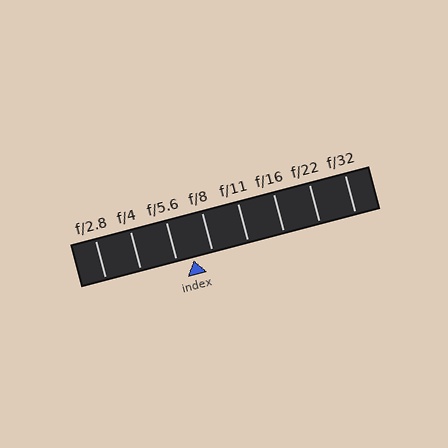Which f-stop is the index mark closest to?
The index mark is closest to f/5.6.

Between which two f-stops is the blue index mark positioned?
The index mark is between f/5.6 and f/8.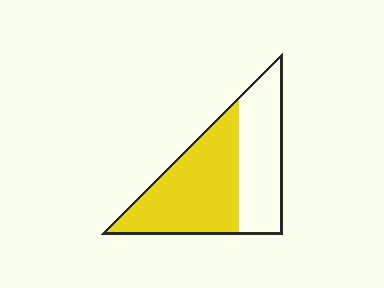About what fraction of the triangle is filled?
About three fifths (3/5).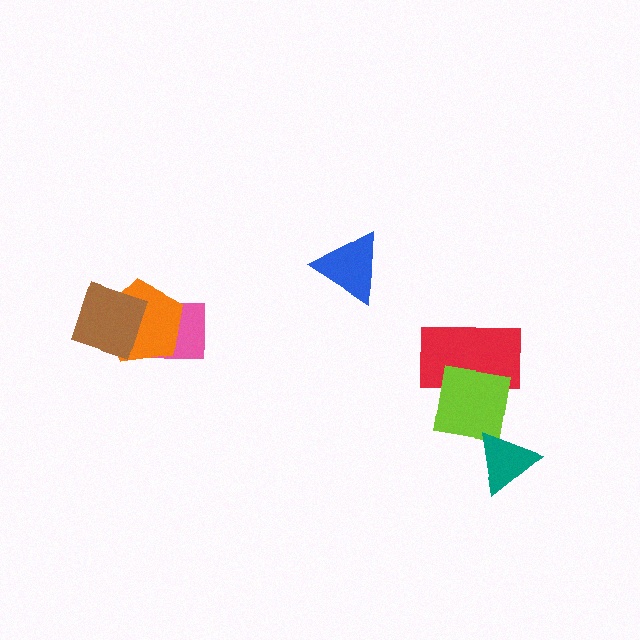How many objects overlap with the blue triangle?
0 objects overlap with the blue triangle.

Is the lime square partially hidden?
Yes, it is partially covered by another shape.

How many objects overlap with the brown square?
1 object overlaps with the brown square.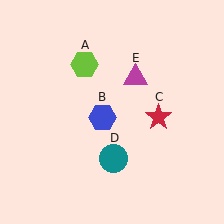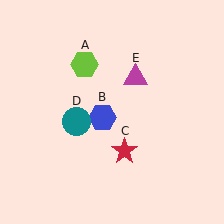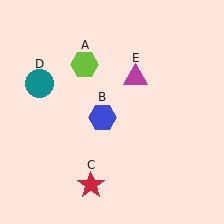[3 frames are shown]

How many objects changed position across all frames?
2 objects changed position: red star (object C), teal circle (object D).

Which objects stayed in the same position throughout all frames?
Lime hexagon (object A) and blue hexagon (object B) and magenta triangle (object E) remained stationary.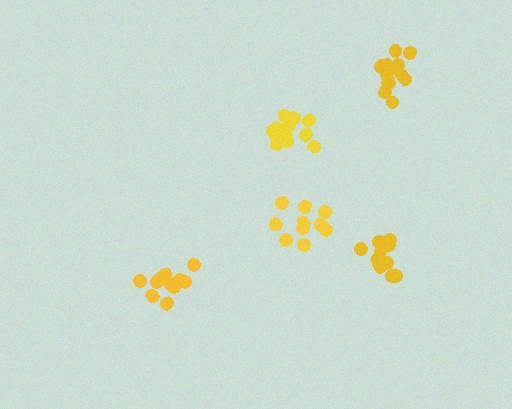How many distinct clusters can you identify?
There are 5 distinct clusters.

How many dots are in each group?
Group 1: 13 dots, Group 2: 12 dots, Group 3: 13 dots, Group 4: 10 dots, Group 5: 12 dots (60 total).